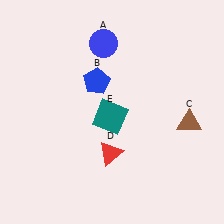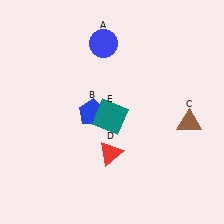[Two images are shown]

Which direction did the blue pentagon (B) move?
The blue pentagon (B) moved down.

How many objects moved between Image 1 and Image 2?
1 object moved between the two images.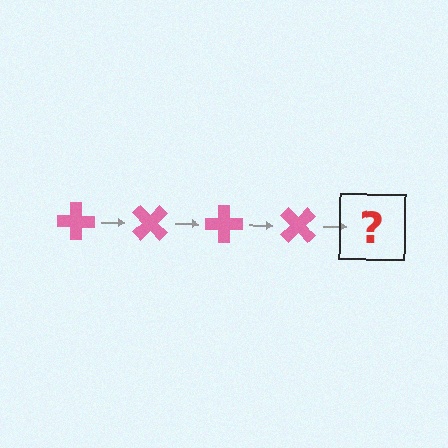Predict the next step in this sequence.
The next step is a pink cross rotated 180 degrees.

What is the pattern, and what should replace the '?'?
The pattern is that the cross rotates 45 degrees each step. The '?' should be a pink cross rotated 180 degrees.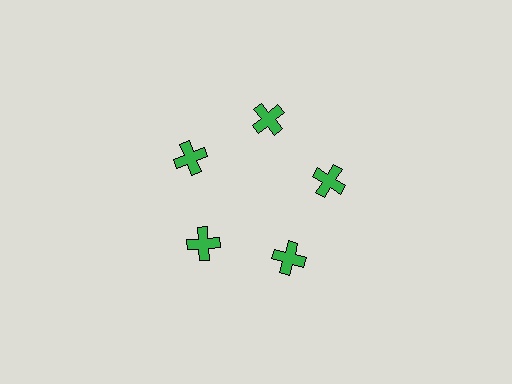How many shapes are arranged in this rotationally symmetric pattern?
There are 5 shapes, arranged in 5 groups of 1.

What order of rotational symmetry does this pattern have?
This pattern has 5-fold rotational symmetry.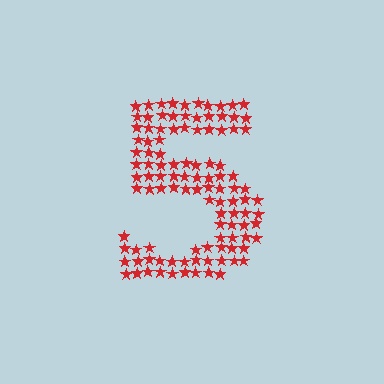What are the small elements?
The small elements are stars.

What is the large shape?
The large shape is the digit 5.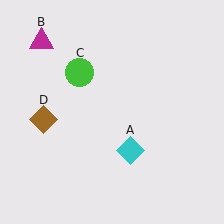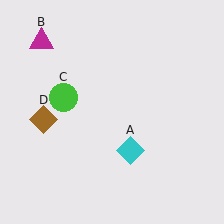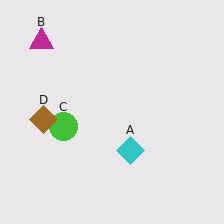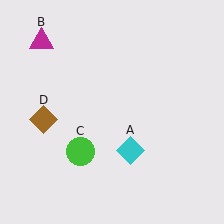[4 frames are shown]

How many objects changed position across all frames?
1 object changed position: green circle (object C).